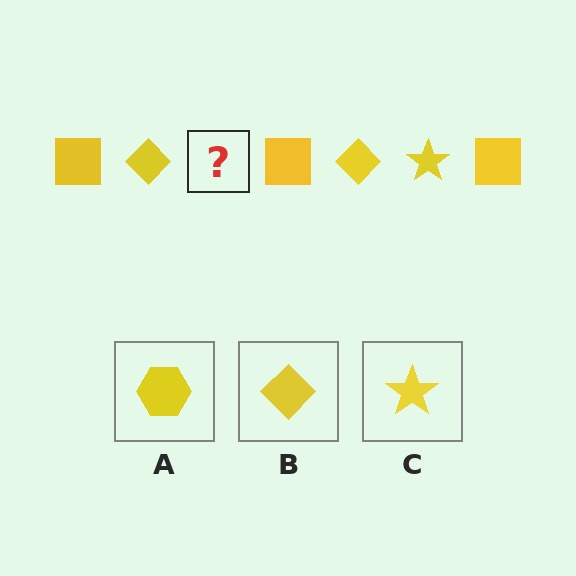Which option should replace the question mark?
Option C.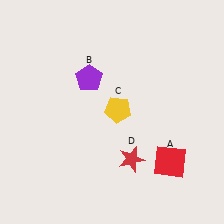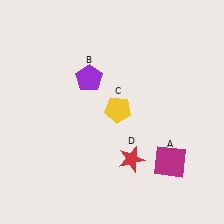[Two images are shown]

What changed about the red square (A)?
In Image 1, A is red. In Image 2, it changed to magenta.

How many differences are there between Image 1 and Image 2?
There is 1 difference between the two images.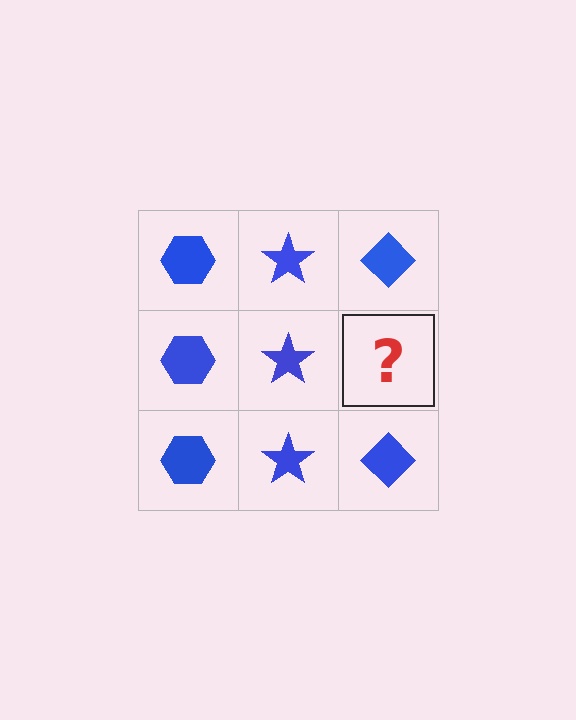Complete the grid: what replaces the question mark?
The question mark should be replaced with a blue diamond.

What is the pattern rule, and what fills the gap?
The rule is that each column has a consistent shape. The gap should be filled with a blue diamond.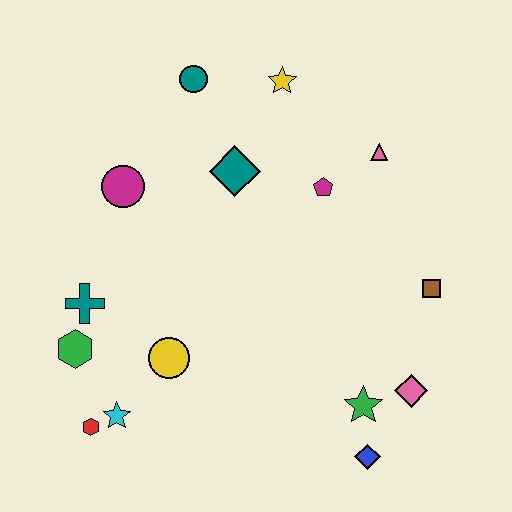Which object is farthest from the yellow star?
The red hexagon is farthest from the yellow star.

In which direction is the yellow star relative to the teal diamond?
The yellow star is above the teal diamond.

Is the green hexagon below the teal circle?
Yes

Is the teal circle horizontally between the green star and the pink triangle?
No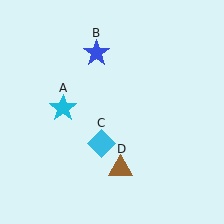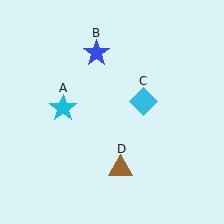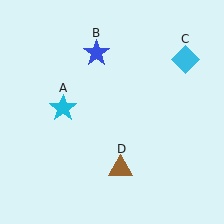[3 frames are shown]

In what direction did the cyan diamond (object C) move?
The cyan diamond (object C) moved up and to the right.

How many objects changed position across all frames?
1 object changed position: cyan diamond (object C).